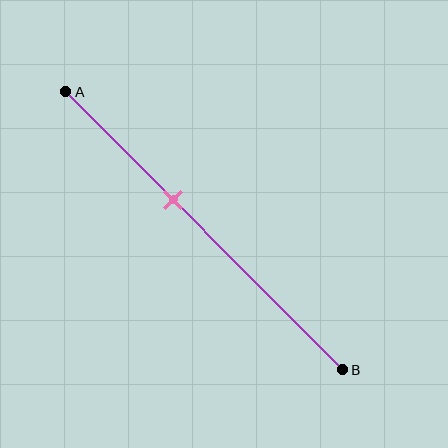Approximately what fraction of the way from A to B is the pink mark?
The pink mark is approximately 40% of the way from A to B.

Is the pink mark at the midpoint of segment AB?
No, the mark is at about 40% from A, not at the 50% midpoint.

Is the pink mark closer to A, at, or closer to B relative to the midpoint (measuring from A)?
The pink mark is closer to point A than the midpoint of segment AB.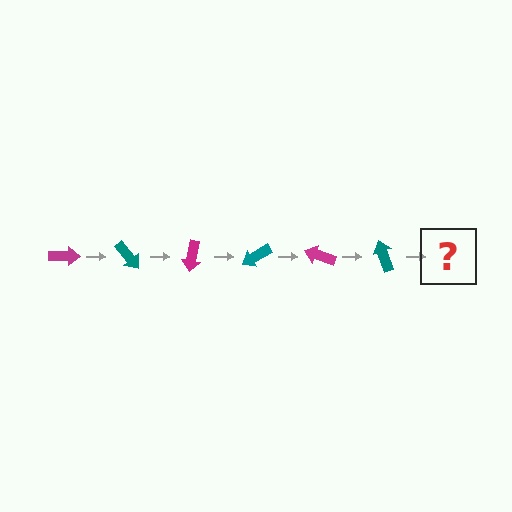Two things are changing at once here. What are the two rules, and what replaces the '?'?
The two rules are that it rotates 50 degrees each step and the color cycles through magenta and teal. The '?' should be a magenta arrow, rotated 300 degrees from the start.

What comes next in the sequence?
The next element should be a magenta arrow, rotated 300 degrees from the start.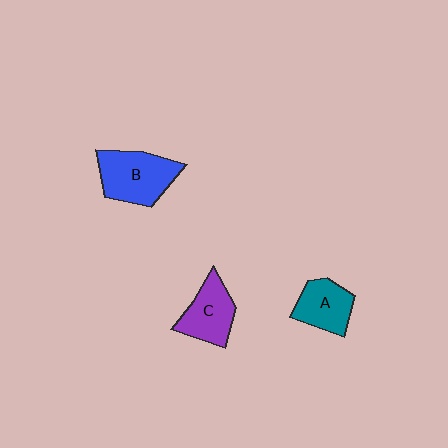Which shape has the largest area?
Shape B (blue).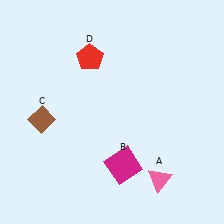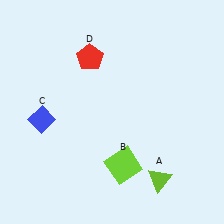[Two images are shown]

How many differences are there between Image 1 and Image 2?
There are 3 differences between the two images.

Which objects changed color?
A changed from pink to lime. B changed from magenta to lime. C changed from brown to blue.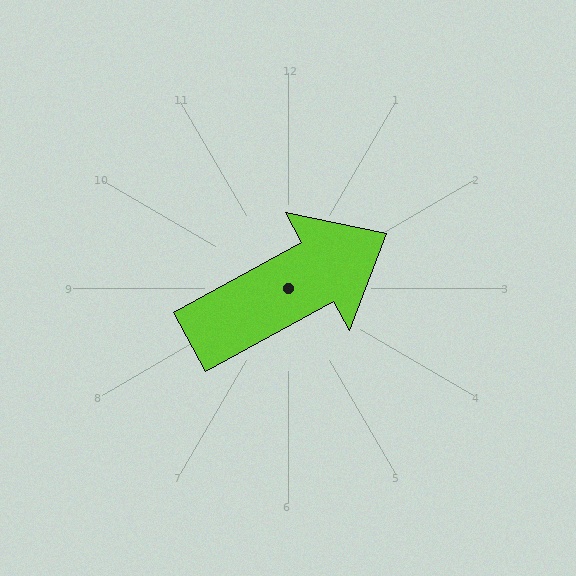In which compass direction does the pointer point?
Northeast.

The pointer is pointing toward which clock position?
Roughly 2 o'clock.